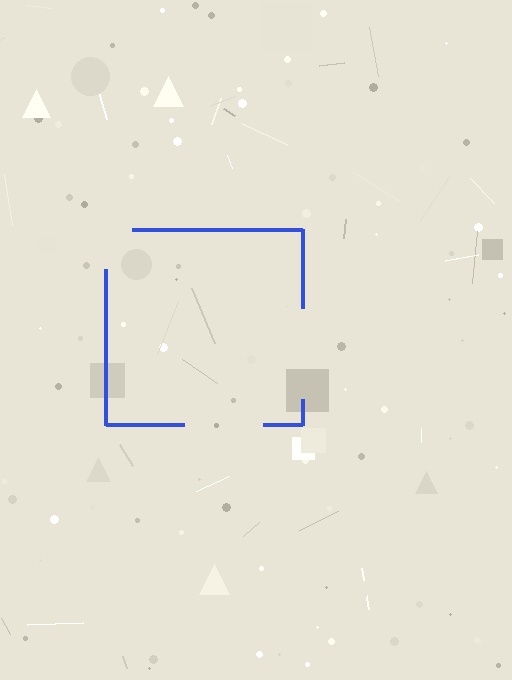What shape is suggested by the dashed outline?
The dashed outline suggests a square.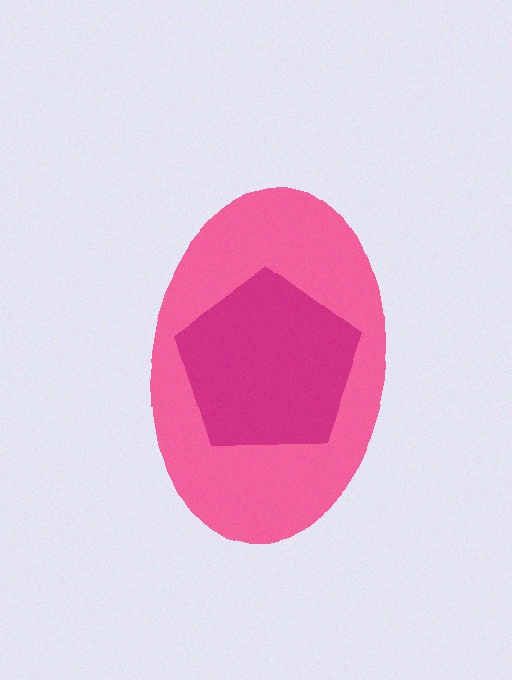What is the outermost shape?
The pink ellipse.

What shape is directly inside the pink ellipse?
The magenta pentagon.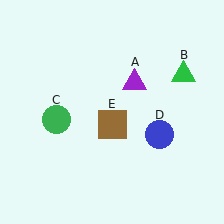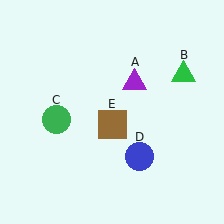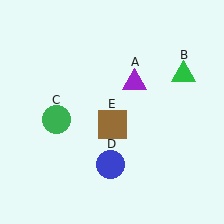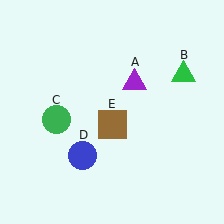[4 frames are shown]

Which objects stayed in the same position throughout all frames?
Purple triangle (object A) and green triangle (object B) and green circle (object C) and brown square (object E) remained stationary.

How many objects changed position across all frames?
1 object changed position: blue circle (object D).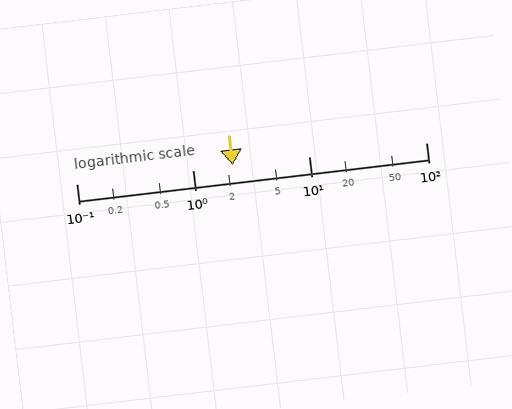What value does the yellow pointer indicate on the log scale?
The pointer indicates approximately 2.2.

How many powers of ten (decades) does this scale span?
The scale spans 3 decades, from 0.1 to 100.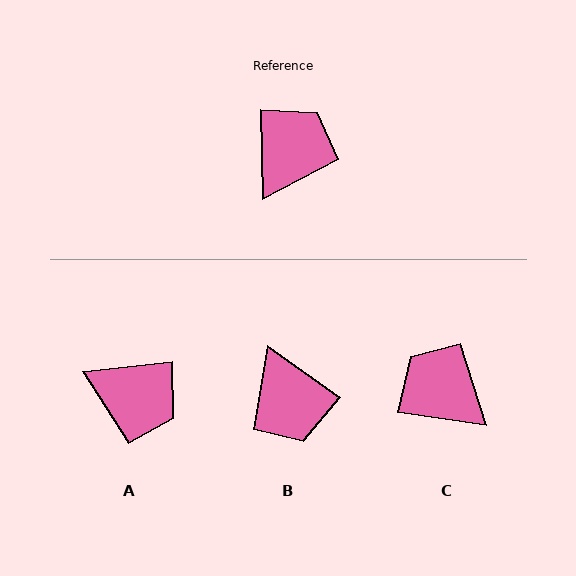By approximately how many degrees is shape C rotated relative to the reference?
Approximately 80 degrees counter-clockwise.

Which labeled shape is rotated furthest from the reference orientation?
B, about 127 degrees away.